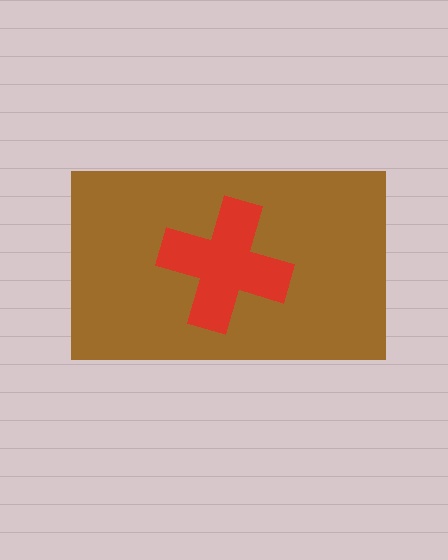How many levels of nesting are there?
2.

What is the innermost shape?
The red cross.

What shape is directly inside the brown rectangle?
The red cross.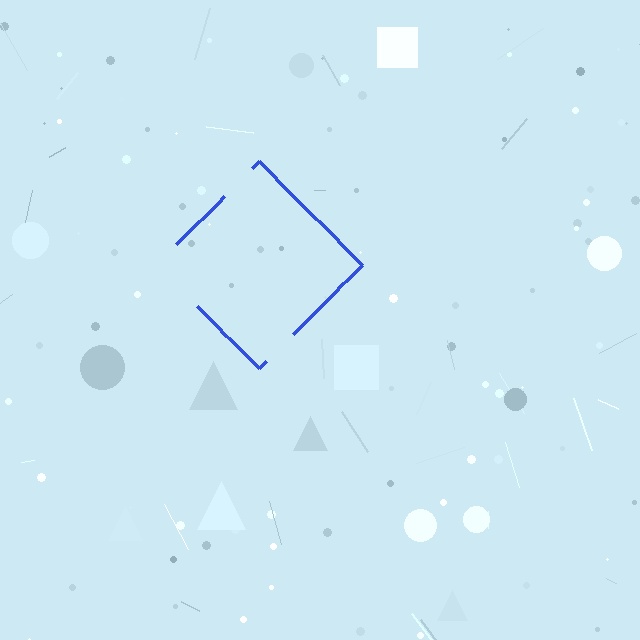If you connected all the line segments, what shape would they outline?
They would outline a diamond.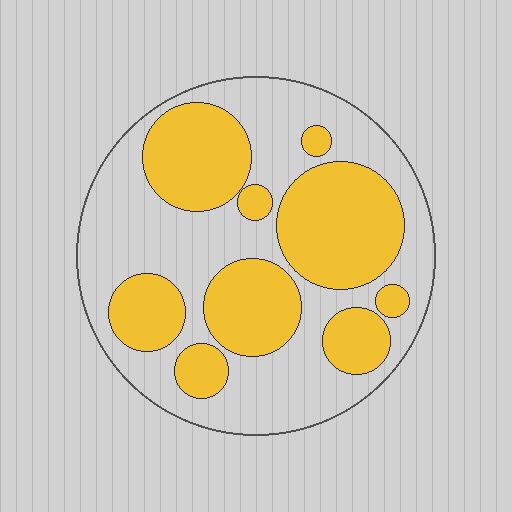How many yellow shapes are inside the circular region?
9.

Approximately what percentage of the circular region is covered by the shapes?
Approximately 45%.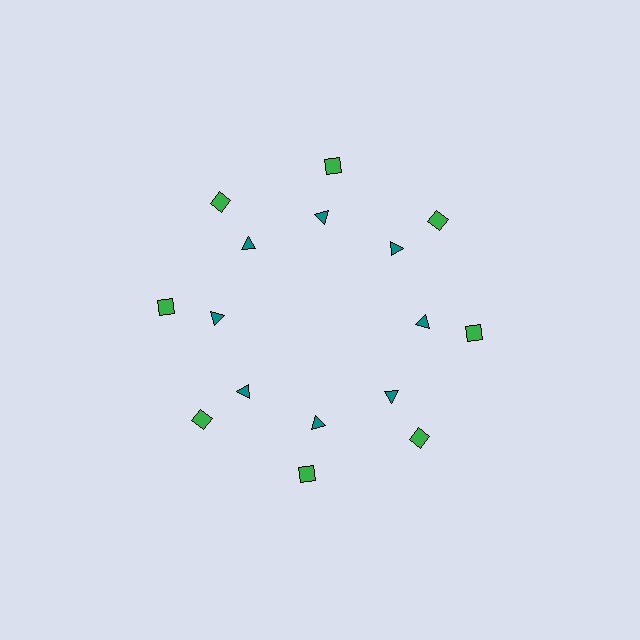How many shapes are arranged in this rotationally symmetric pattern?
There are 16 shapes, arranged in 8 groups of 2.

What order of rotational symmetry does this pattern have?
This pattern has 8-fold rotational symmetry.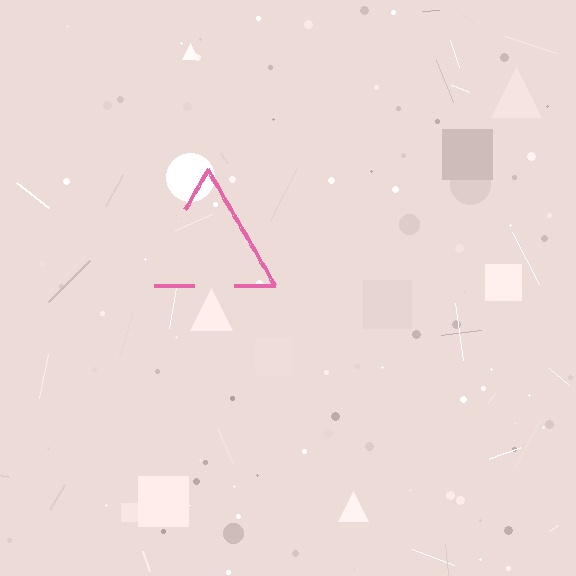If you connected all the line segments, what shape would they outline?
They would outline a triangle.